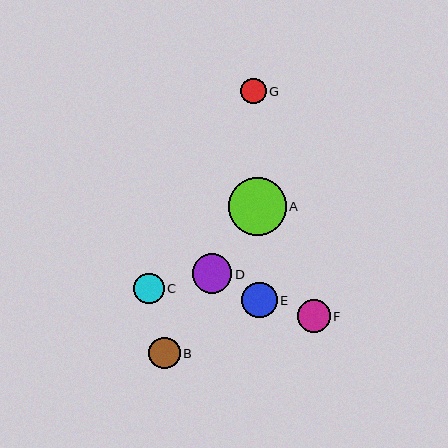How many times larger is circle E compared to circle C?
Circle E is approximately 1.2 times the size of circle C.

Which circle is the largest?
Circle A is the largest with a size of approximately 58 pixels.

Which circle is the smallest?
Circle G is the smallest with a size of approximately 26 pixels.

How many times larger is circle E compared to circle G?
Circle E is approximately 1.4 times the size of circle G.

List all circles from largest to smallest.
From largest to smallest: A, D, E, F, B, C, G.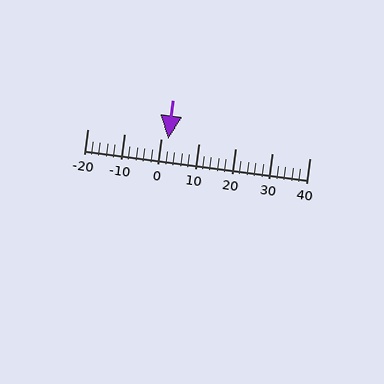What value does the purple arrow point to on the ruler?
The purple arrow points to approximately 2.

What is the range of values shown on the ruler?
The ruler shows values from -20 to 40.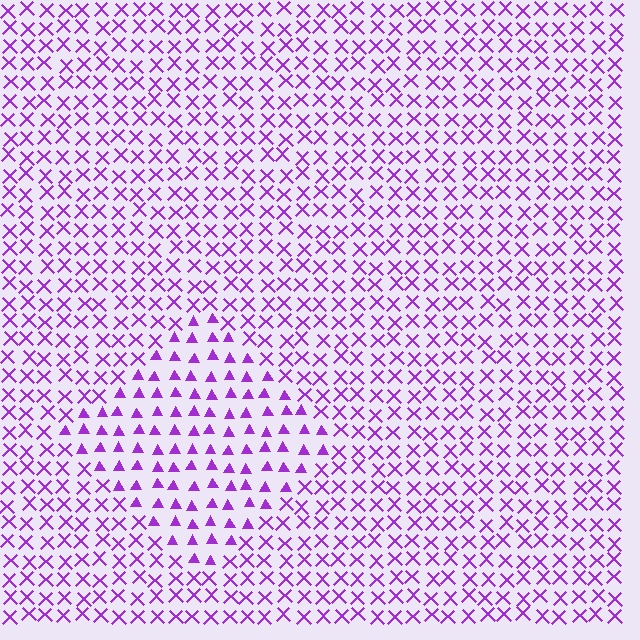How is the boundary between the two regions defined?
The boundary is defined by a change in element shape: triangles inside vs. X marks outside. All elements share the same color and spacing.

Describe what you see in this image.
The image is filled with small purple elements arranged in a uniform grid. A diamond-shaped region contains triangles, while the surrounding area contains X marks. The boundary is defined purely by the change in element shape.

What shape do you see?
I see a diamond.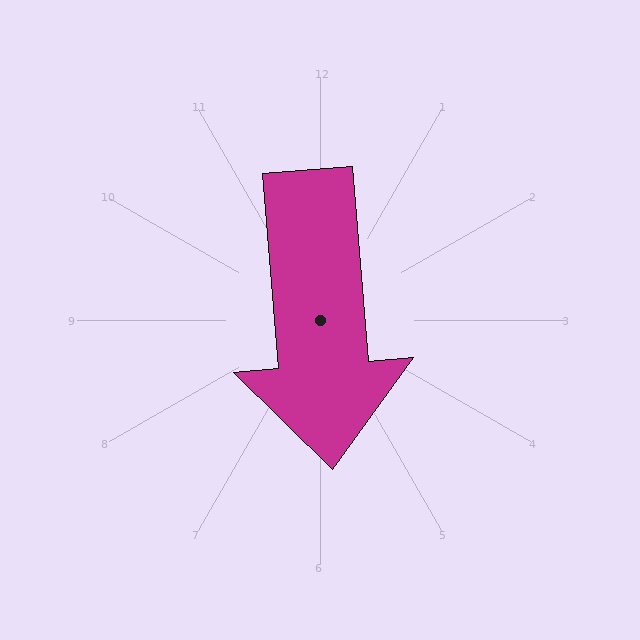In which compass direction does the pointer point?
South.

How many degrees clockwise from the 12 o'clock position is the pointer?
Approximately 175 degrees.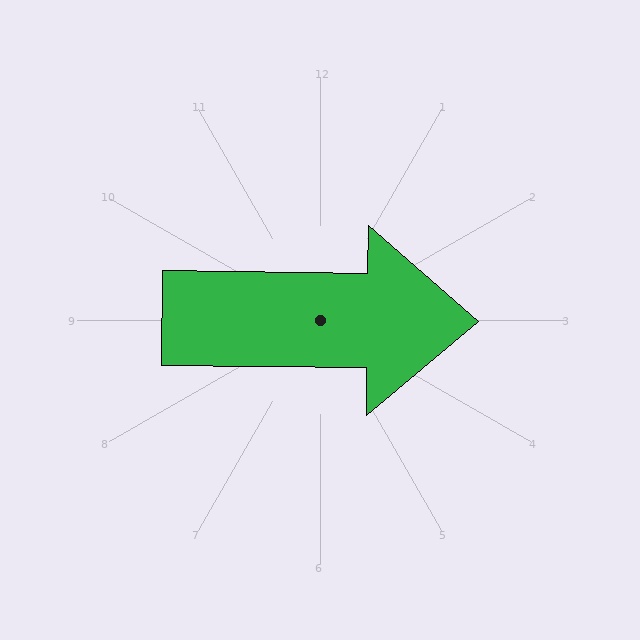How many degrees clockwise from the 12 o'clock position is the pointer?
Approximately 91 degrees.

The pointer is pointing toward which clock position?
Roughly 3 o'clock.